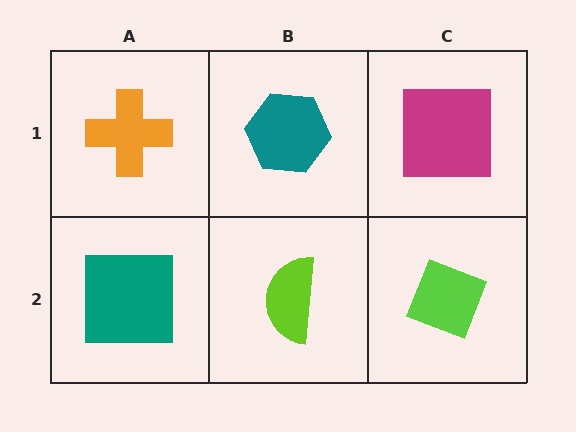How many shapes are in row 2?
3 shapes.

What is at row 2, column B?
A lime semicircle.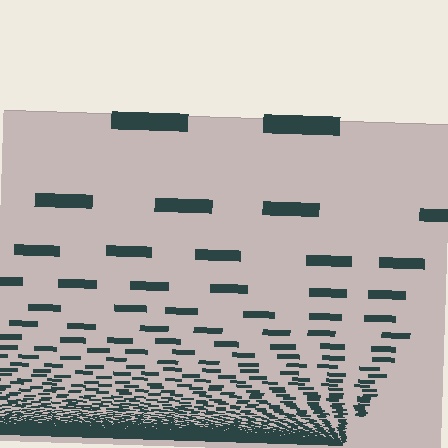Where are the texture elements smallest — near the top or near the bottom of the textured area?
Near the bottom.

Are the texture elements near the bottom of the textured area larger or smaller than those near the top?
Smaller. The gradient is inverted — elements near the bottom are smaller and denser.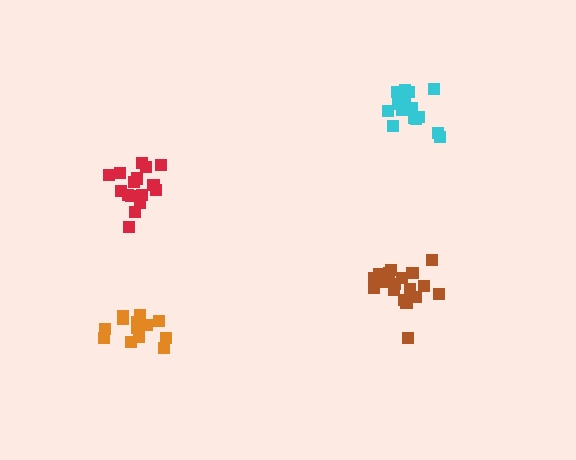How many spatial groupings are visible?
There are 4 spatial groupings.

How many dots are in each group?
Group 1: 17 dots, Group 2: 18 dots, Group 3: 13 dots, Group 4: 17 dots (65 total).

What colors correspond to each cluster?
The clusters are colored: red, brown, orange, cyan.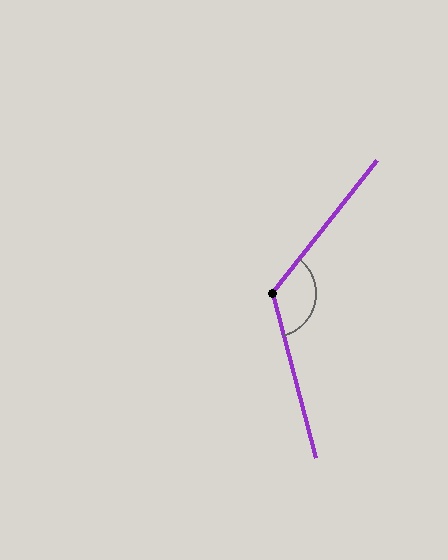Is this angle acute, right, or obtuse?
It is obtuse.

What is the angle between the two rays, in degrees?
Approximately 127 degrees.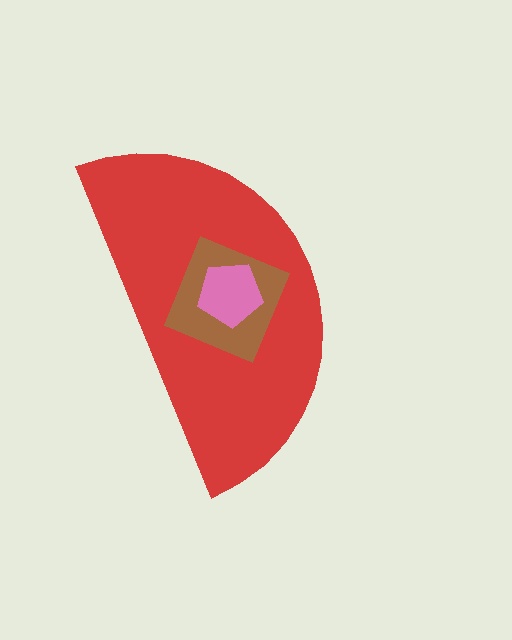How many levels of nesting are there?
3.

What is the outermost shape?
The red semicircle.